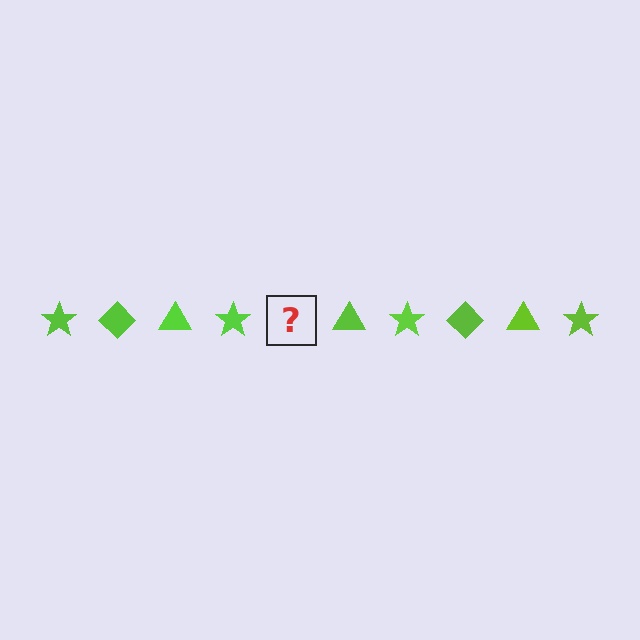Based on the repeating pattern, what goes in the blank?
The blank should be a lime diamond.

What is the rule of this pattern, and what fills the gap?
The rule is that the pattern cycles through star, diamond, triangle shapes in lime. The gap should be filled with a lime diamond.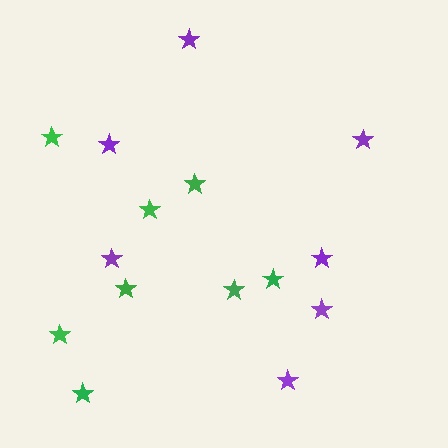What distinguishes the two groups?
There are 2 groups: one group of green stars (8) and one group of purple stars (7).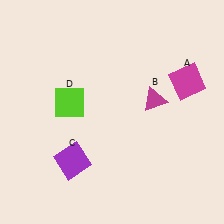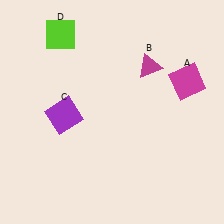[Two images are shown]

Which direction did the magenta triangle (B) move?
The magenta triangle (B) moved up.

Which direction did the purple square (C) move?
The purple square (C) moved up.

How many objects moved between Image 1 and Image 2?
3 objects moved between the two images.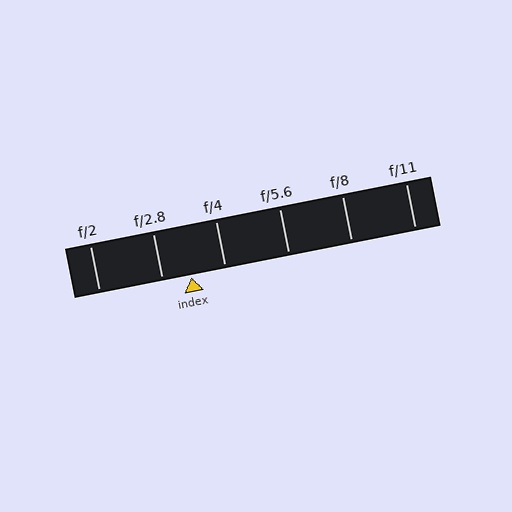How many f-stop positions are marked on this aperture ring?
There are 6 f-stop positions marked.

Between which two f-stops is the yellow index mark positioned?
The index mark is between f/2.8 and f/4.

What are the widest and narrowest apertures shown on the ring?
The widest aperture shown is f/2 and the narrowest is f/11.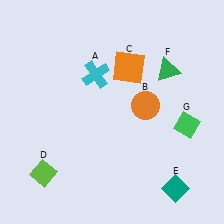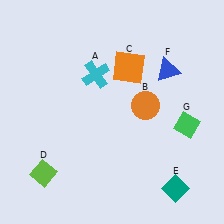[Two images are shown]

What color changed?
The triangle (F) changed from green in Image 1 to blue in Image 2.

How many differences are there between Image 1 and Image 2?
There is 1 difference between the two images.